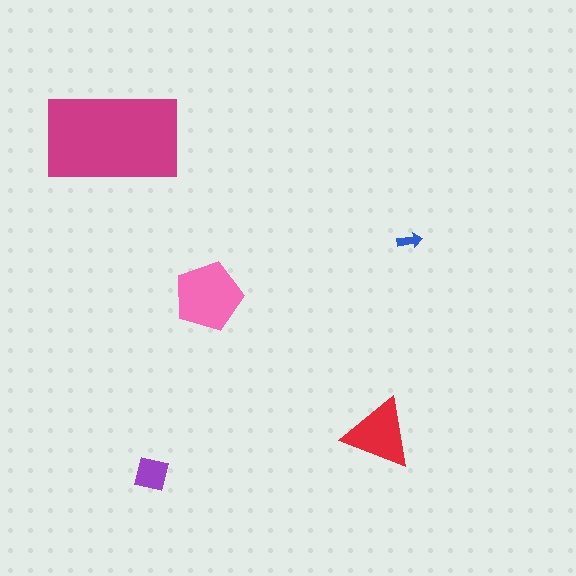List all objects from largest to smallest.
The magenta rectangle, the pink pentagon, the red triangle, the purple square, the blue arrow.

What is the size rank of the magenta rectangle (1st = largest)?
1st.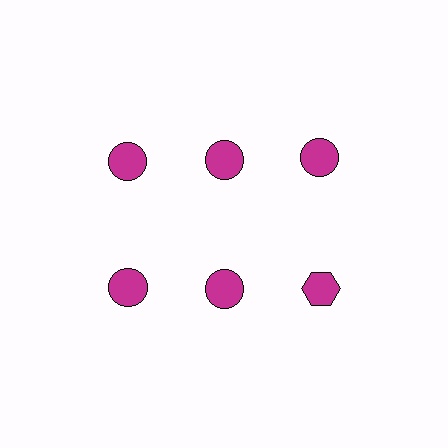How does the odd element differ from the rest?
It has a different shape: hexagon instead of circle.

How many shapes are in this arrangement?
There are 6 shapes arranged in a grid pattern.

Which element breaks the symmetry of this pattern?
The magenta hexagon in the second row, center column breaks the symmetry. All other shapes are magenta circles.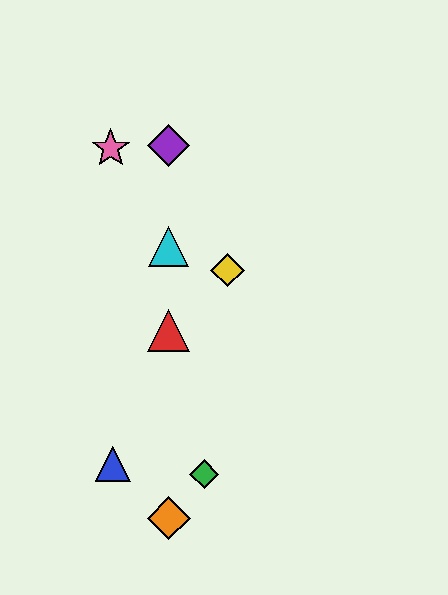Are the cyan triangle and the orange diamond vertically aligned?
Yes, both are at x≈169.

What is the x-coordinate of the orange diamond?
The orange diamond is at x≈169.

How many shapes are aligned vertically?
4 shapes (the red triangle, the purple diamond, the orange diamond, the cyan triangle) are aligned vertically.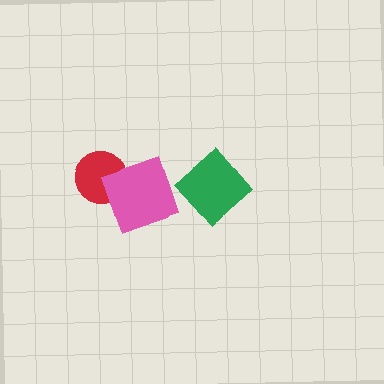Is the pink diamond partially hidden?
No, no other shape covers it.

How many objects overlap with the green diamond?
1 object overlaps with the green diamond.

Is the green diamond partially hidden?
Yes, it is partially covered by another shape.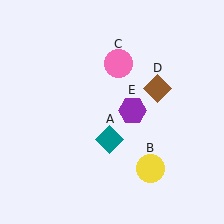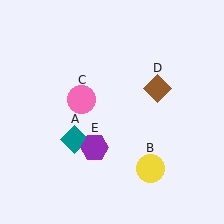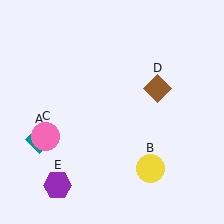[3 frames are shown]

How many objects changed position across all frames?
3 objects changed position: teal diamond (object A), pink circle (object C), purple hexagon (object E).